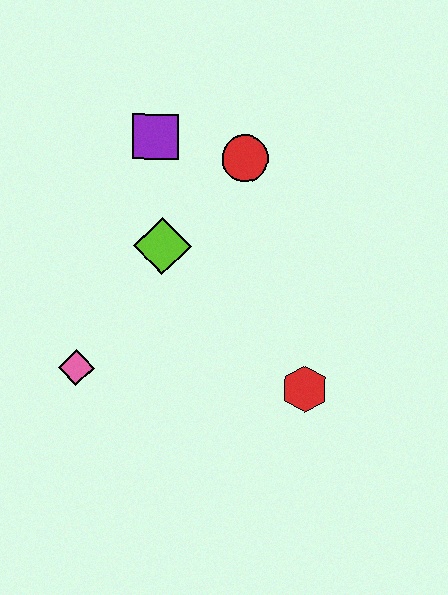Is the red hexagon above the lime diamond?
No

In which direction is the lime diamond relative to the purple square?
The lime diamond is below the purple square.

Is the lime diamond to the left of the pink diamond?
No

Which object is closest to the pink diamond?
The lime diamond is closest to the pink diamond.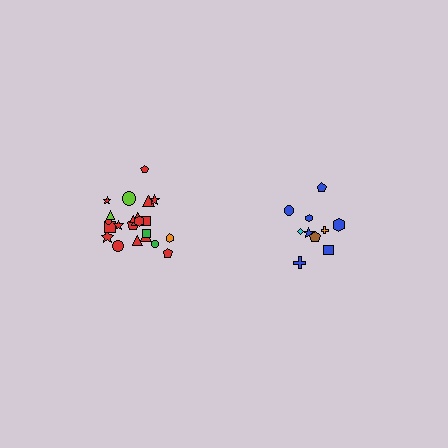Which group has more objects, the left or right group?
The left group.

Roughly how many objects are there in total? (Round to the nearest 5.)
Roughly 30 objects in total.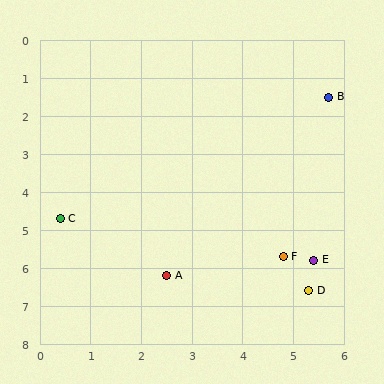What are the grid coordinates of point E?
Point E is at approximately (5.4, 5.8).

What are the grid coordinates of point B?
Point B is at approximately (5.7, 1.5).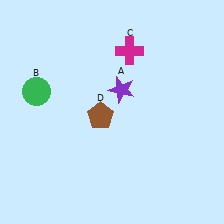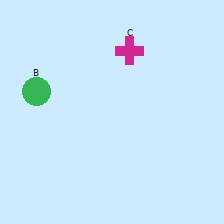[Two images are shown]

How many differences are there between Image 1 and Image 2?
There are 2 differences between the two images.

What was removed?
The brown pentagon (D), the purple star (A) were removed in Image 2.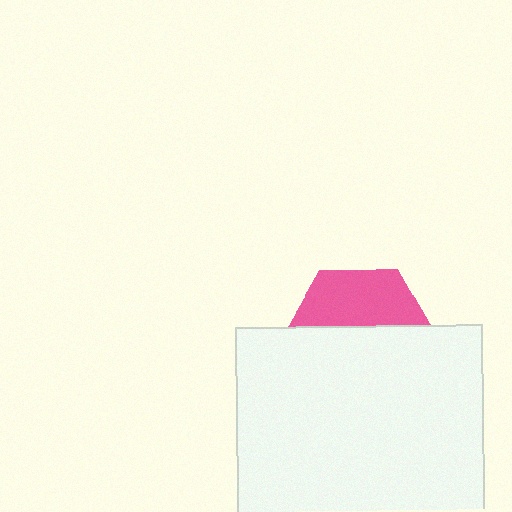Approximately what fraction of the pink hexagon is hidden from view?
Roughly 61% of the pink hexagon is hidden behind the white rectangle.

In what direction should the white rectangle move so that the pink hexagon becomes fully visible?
The white rectangle should move down. That is the shortest direction to clear the overlap and leave the pink hexagon fully visible.